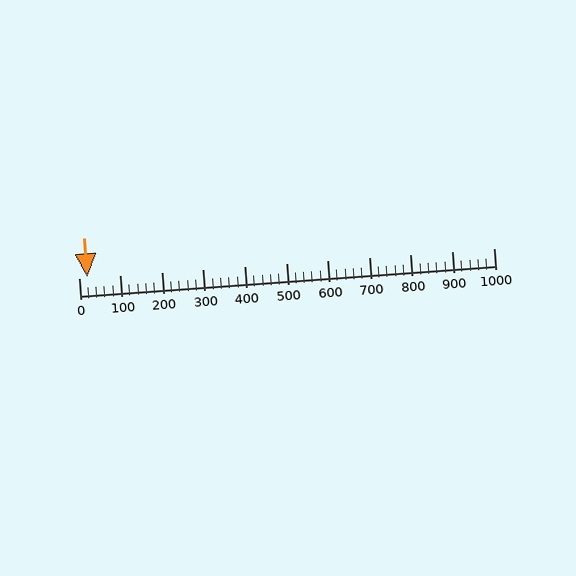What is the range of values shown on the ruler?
The ruler shows values from 0 to 1000.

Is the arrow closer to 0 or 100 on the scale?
The arrow is closer to 0.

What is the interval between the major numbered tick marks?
The major tick marks are spaced 100 units apart.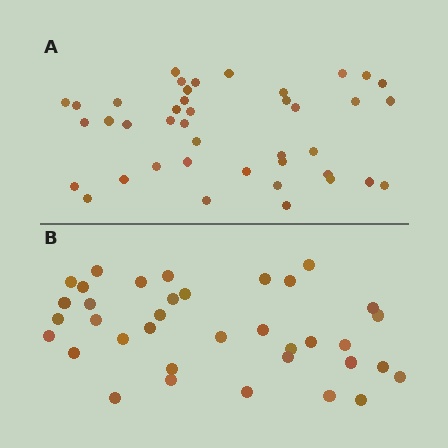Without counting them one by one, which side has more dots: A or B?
Region A (the top region) has more dots.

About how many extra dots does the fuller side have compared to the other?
Region A has about 5 more dots than region B.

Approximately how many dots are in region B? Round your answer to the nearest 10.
About 40 dots. (The exact count is 36, which rounds to 40.)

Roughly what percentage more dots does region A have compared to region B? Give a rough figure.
About 15% more.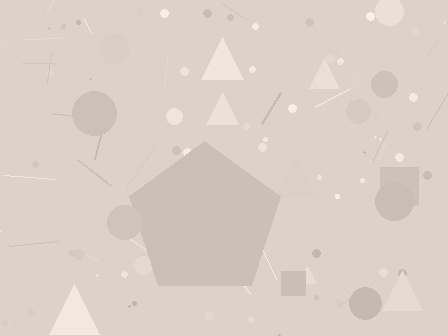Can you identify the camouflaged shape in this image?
The camouflaged shape is a pentagon.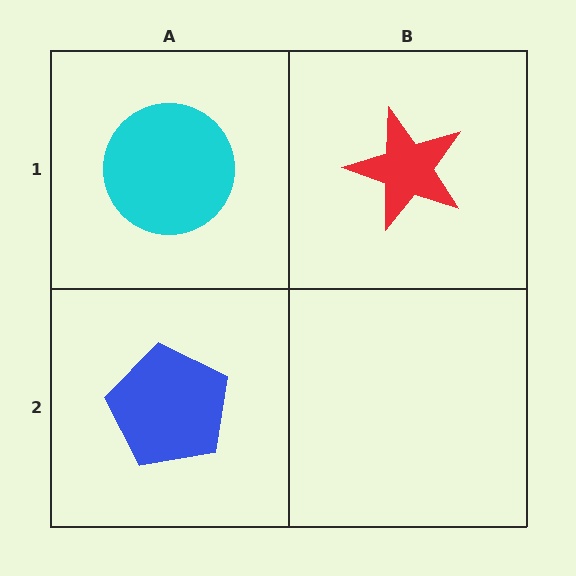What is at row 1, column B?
A red star.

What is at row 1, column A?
A cyan circle.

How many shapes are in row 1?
2 shapes.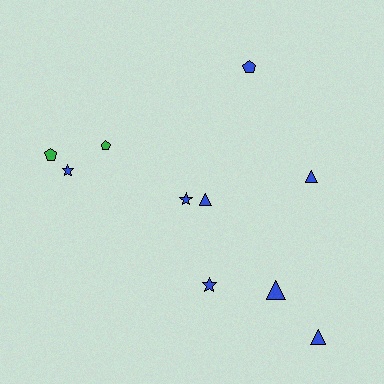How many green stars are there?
There are no green stars.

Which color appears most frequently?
Blue, with 8 objects.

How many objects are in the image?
There are 10 objects.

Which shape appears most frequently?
Triangle, with 4 objects.